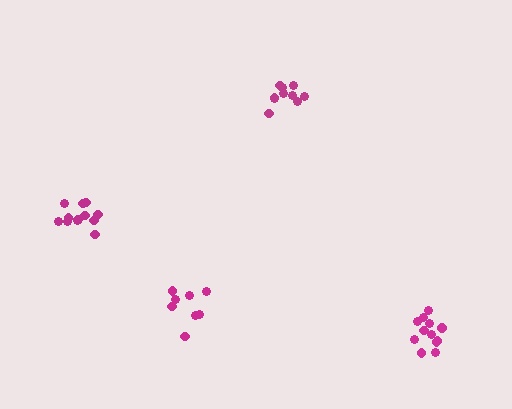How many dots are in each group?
Group 1: 13 dots, Group 2: 12 dots, Group 3: 10 dots, Group 4: 8 dots (43 total).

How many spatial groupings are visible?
There are 4 spatial groupings.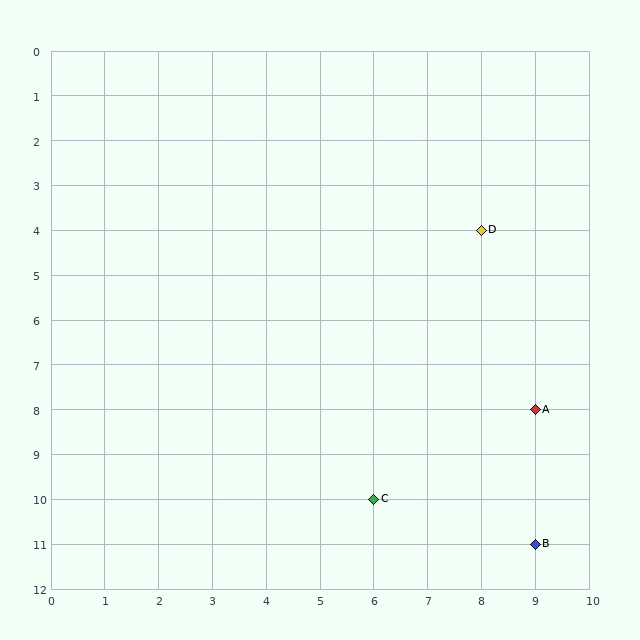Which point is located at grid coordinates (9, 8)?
Point A is at (9, 8).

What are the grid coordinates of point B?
Point B is at grid coordinates (9, 11).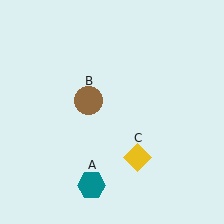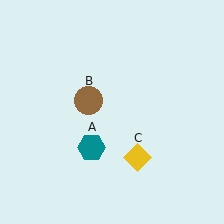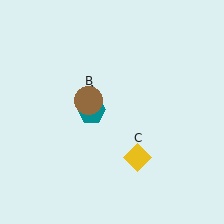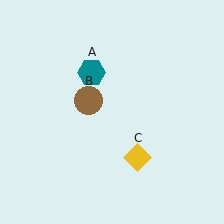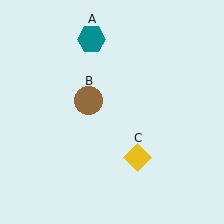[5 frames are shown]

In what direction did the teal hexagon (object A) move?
The teal hexagon (object A) moved up.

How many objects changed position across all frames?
1 object changed position: teal hexagon (object A).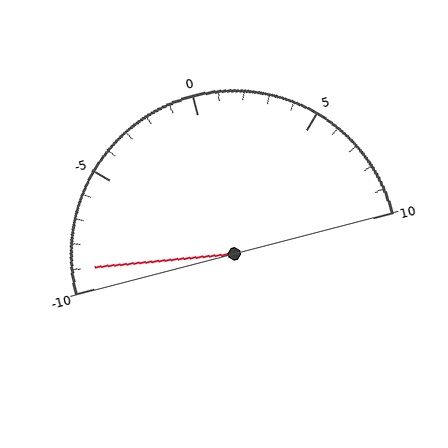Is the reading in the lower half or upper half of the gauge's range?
The reading is in the lower half of the range (-10 to 10).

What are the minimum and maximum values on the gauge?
The gauge ranges from -10 to 10.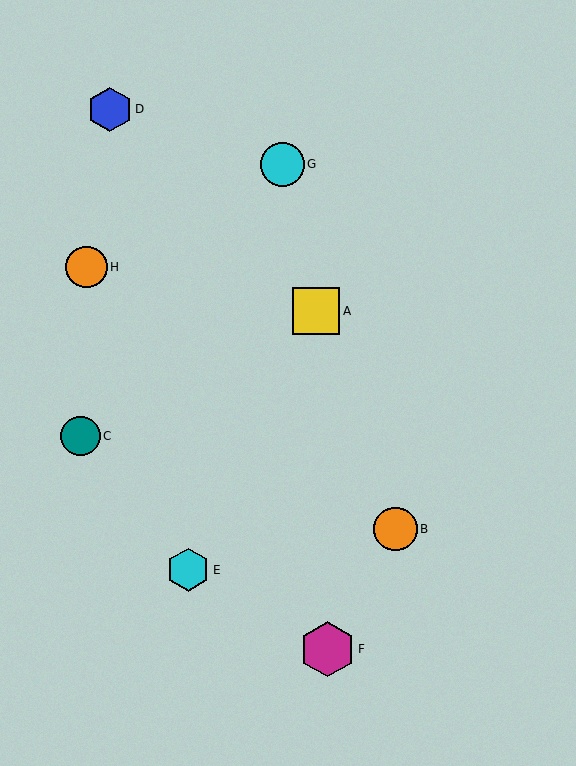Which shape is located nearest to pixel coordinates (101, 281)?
The orange circle (labeled H) at (86, 267) is nearest to that location.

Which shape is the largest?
The magenta hexagon (labeled F) is the largest.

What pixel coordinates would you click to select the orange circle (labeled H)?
Click at (86, 267) to select the orange circle H.